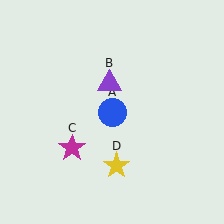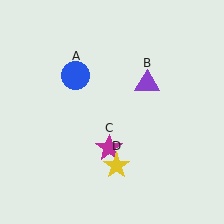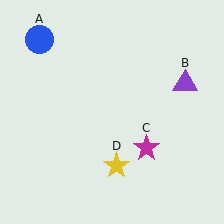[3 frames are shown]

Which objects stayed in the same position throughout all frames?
Yellow star (object D) remained stationary.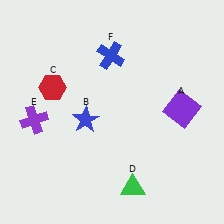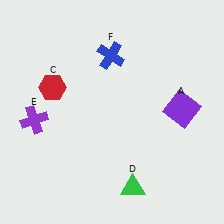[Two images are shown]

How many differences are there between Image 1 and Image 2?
There is 1 difference between the two images.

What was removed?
The blue star (B) was removed in Image 2.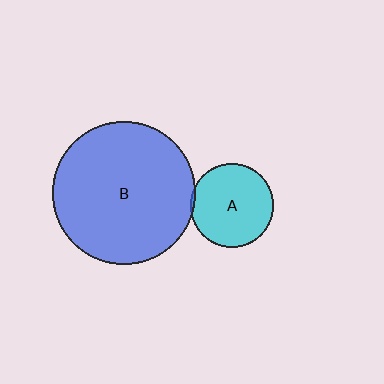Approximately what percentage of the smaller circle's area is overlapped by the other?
Approximately 5%.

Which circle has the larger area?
Circle B (blue).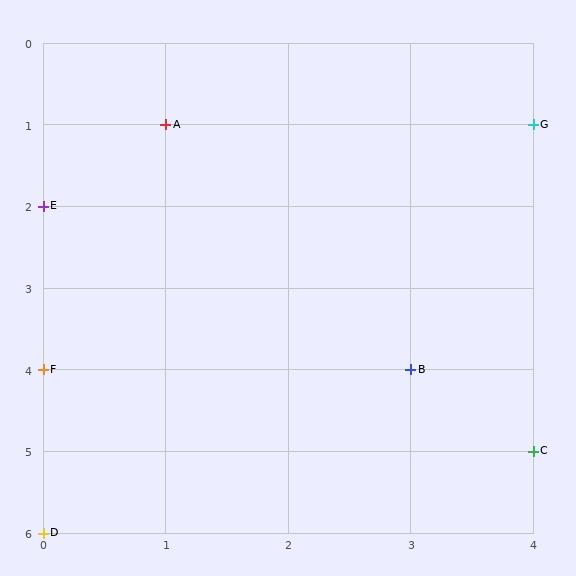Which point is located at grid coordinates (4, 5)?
Point C is at (4, 5).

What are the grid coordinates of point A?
Point A is at grid coordinates (1, 1).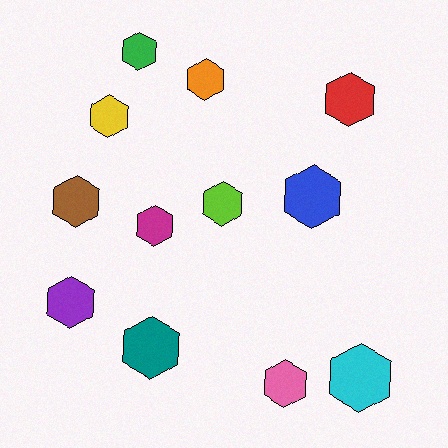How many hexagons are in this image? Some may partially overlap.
There are 12 hexagons.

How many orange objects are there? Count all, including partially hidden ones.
There is 1 orange object.